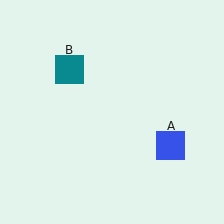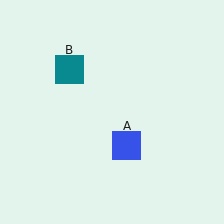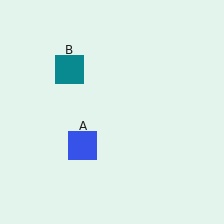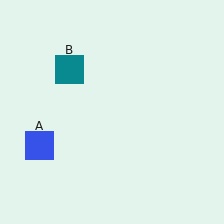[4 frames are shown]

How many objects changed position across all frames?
1 object changed position: blue square (object A).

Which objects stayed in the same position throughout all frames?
Teal square (object B) remained stationary.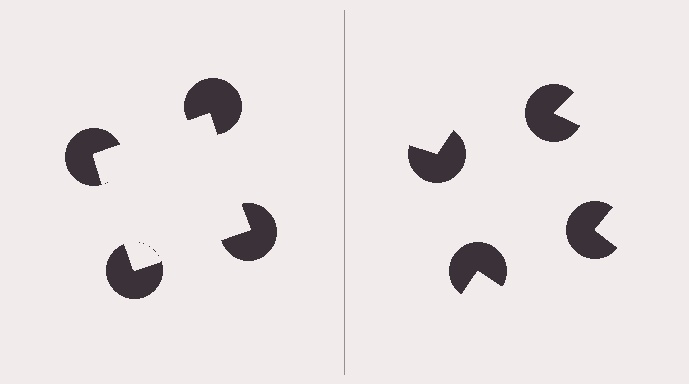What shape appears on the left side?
An illusory square.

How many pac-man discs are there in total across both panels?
8 — 4 on each side.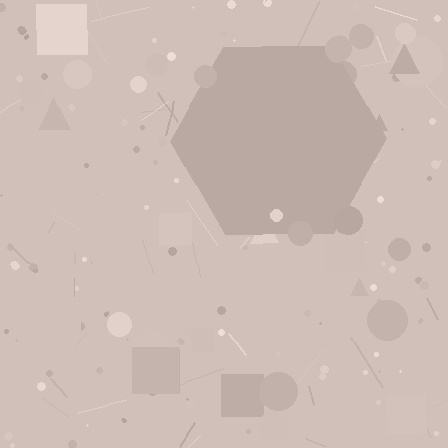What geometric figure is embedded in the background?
A hexagon is embedded in the background.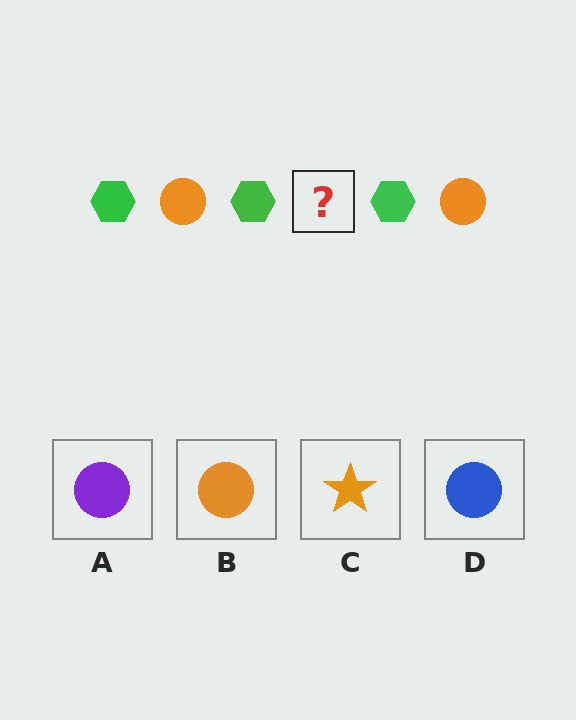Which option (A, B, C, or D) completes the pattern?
B.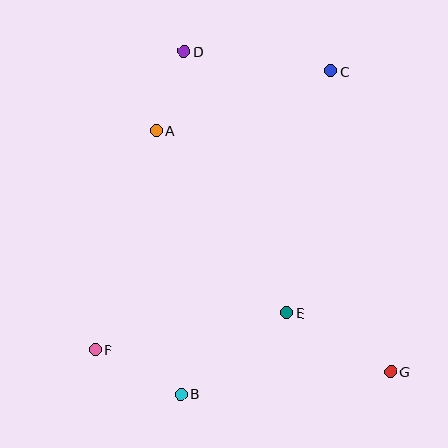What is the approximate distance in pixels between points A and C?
The distance between A and C is approximately 184 pixels.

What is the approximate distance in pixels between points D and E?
The distance between D and E is approximately 281 pixels.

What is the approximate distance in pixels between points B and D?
The distance between B and D is approximately 343 pixels.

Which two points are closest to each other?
Points A and D are closest to each other.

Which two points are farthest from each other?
Points D and G are farthest from each other.